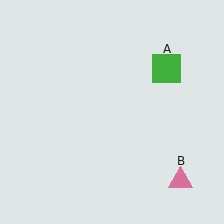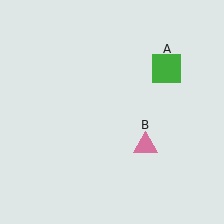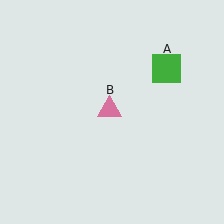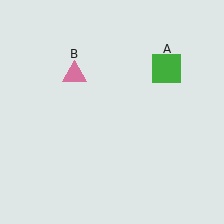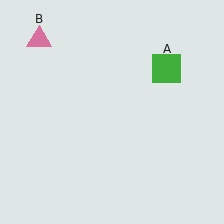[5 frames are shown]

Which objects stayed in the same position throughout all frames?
Green square (object A) remained stationary.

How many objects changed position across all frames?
1 object changed position: pink triangle (object B).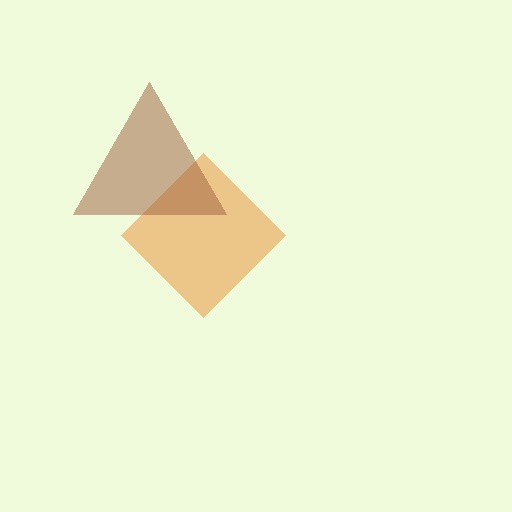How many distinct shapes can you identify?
There are 2 distinct shapes: an orange diamond, a brown triangle.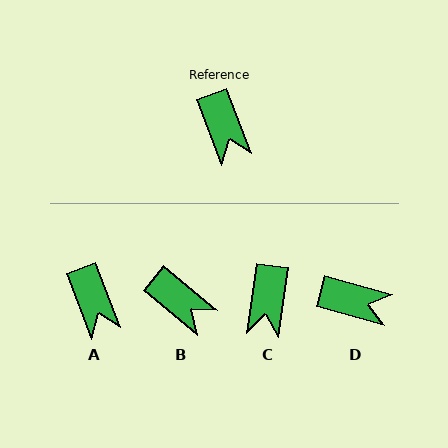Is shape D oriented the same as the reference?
No, it is off by about 53 degrees.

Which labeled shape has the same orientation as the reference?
A.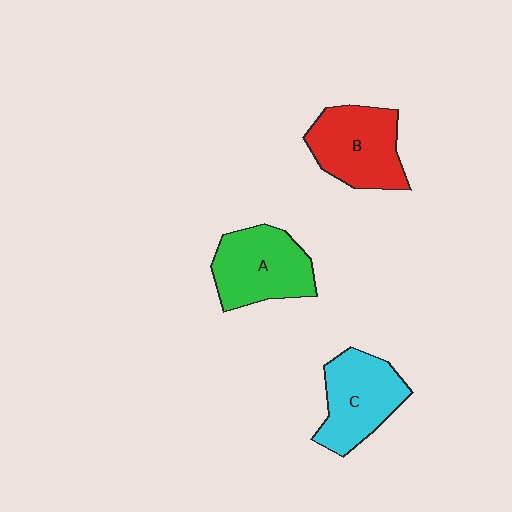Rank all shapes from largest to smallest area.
From largest to smallest: A (green), B (red), C (cyan).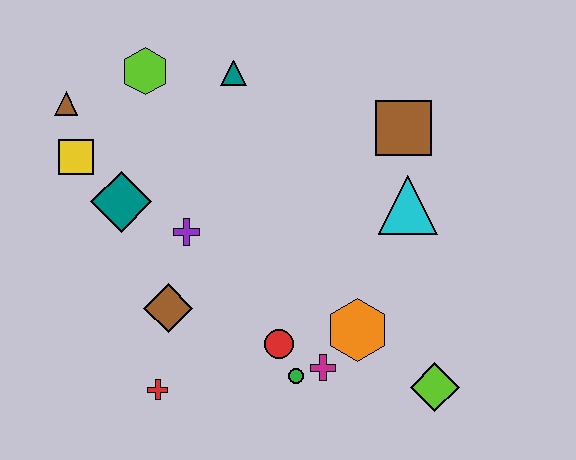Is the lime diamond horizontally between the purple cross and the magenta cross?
No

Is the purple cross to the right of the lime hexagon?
Yes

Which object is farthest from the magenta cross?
The brown triangle is farthest from the magenta cross.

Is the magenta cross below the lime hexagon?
Yes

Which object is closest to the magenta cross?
The green circle is closest to the magenta cross.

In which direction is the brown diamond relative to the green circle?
The brown diamond is to the left of the green circle.